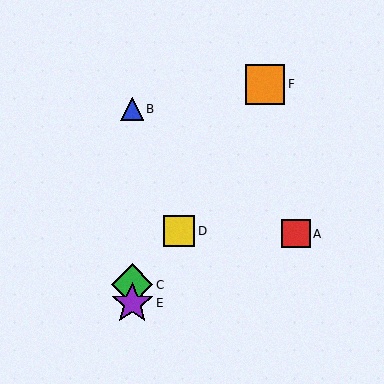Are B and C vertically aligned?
Yes, both are at x≈132.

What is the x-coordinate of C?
Object C is at x≈132.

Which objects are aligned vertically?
Objects B, C, E are aligned vertically.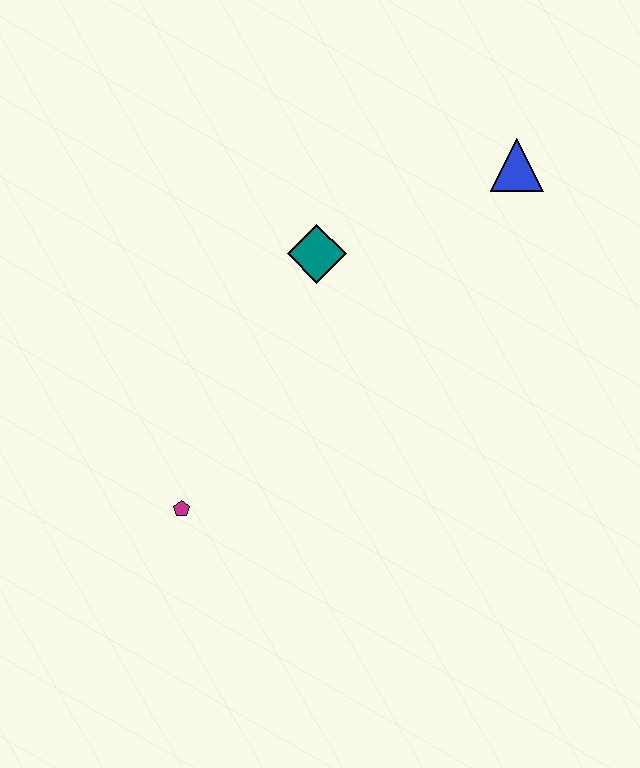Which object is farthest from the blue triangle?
The magenta pentagon is farthest from the blue triangle.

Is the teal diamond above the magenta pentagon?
Yes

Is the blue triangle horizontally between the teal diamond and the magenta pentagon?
No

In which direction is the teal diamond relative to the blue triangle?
The teal diamond is to the left of the blue triangle.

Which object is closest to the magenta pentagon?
The teal diamond is closest to the magenta pentagon.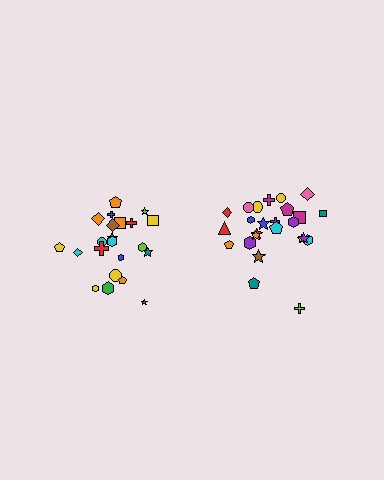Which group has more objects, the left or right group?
The right group.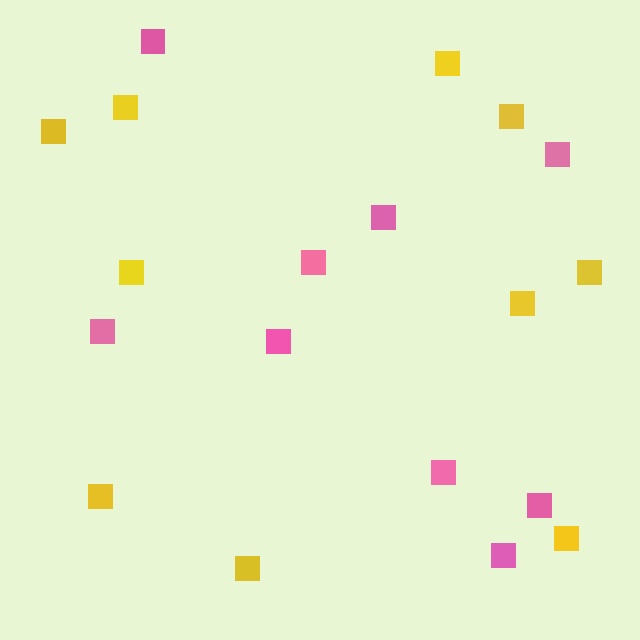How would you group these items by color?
There are 2 groups: one group of pink squares (9) and one group of yellow squares (10).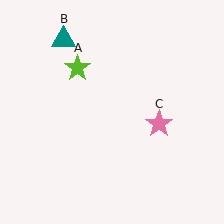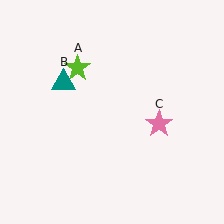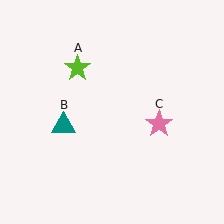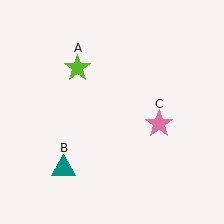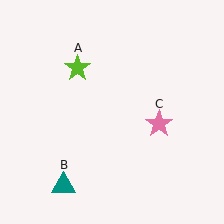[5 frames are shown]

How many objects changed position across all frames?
1 object changed position: teal triangle (object B).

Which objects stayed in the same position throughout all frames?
Lime star (object A) and pink star (object C) remained stationary.